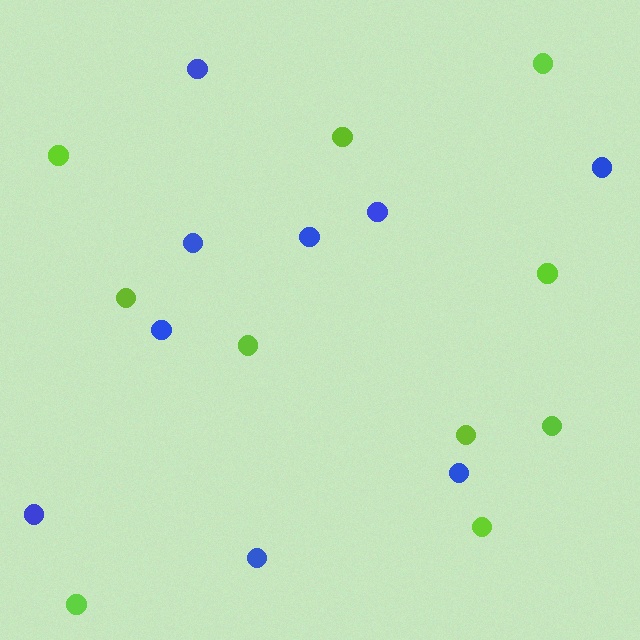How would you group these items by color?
There are 2 groups: one group of blue circles (9) and one group of lime circles (10).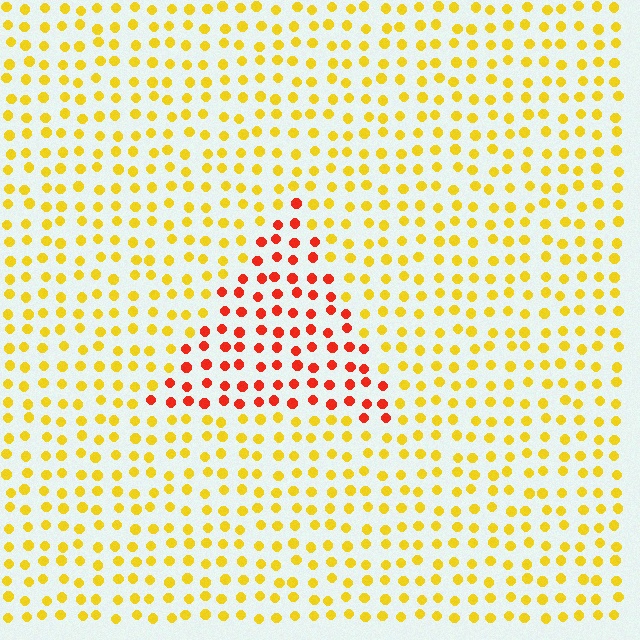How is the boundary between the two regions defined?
The boundary is defined purely by a slight shift in hue (about 48 degrees). Spacing, size, and orientation are identical on both sides.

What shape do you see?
I see a triangle.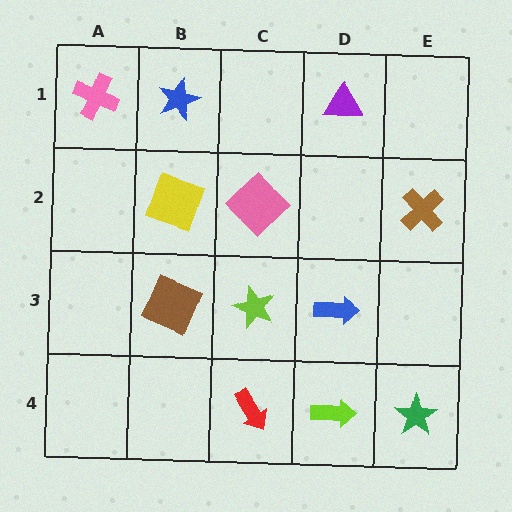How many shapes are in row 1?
3 shapes.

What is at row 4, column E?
A green star.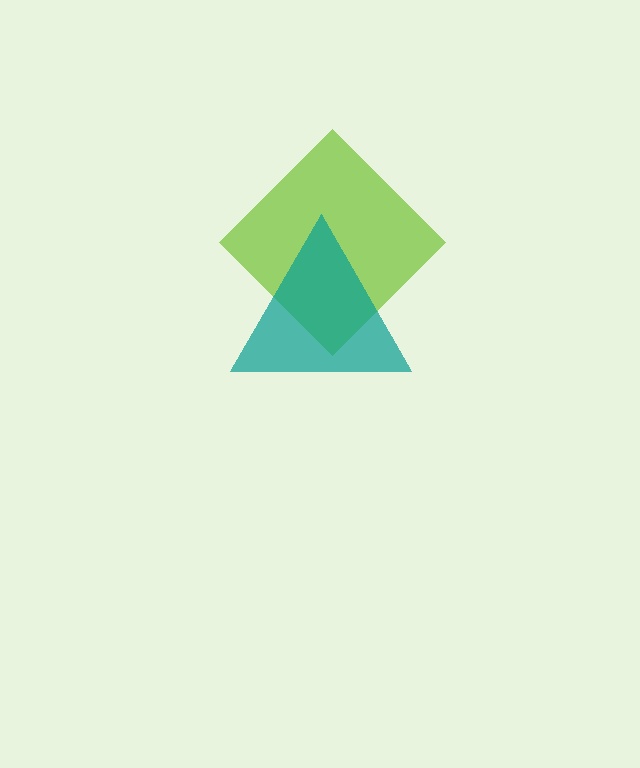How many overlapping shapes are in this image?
There are 2 overlapping shapes in the image.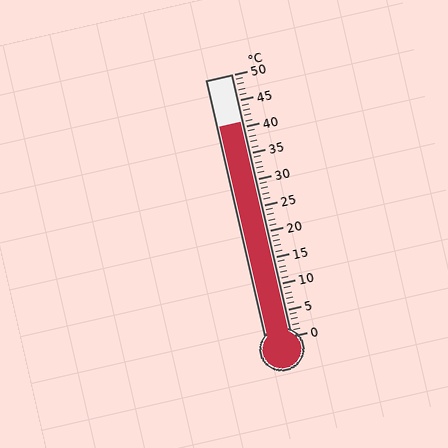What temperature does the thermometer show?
The thermometer shows approximately 41°C.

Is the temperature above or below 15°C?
The temperature is above 15°C.